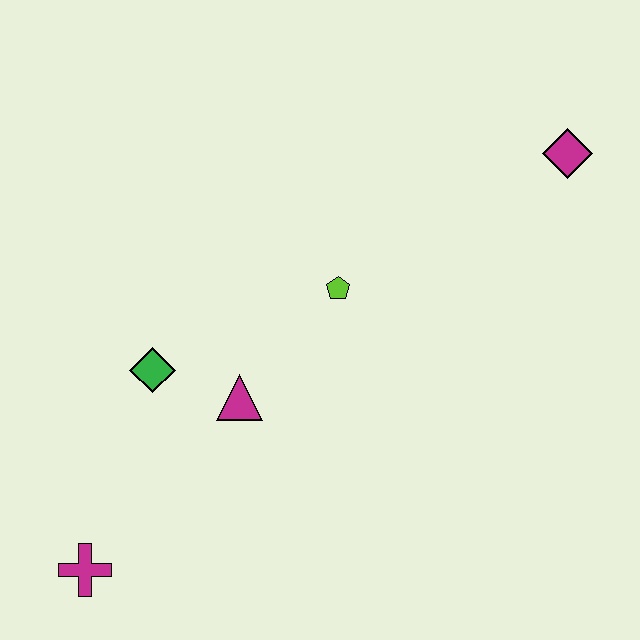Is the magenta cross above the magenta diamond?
No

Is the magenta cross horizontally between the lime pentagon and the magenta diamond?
No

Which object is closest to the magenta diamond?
The lime pentagon is closest to the magenta diamond.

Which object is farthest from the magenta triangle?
The magenta diamond is farthest from the magenta triangle.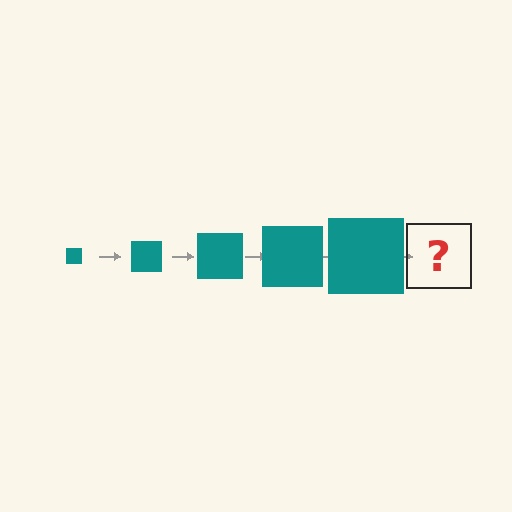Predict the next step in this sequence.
The next step is a teal square, larger than the previous one.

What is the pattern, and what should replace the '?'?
The pattern is that the square gets progressively larger each step. The '?' should be a teal square, larger than the previous one.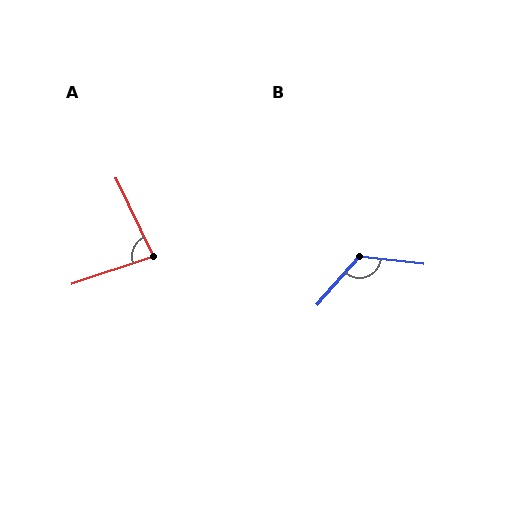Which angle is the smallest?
A, at approximately 83 degrees.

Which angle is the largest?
B, at approximately 124 degrees.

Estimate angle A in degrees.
Approximately 83 degrees.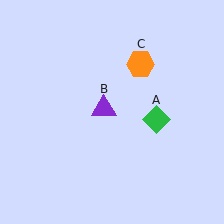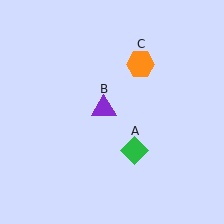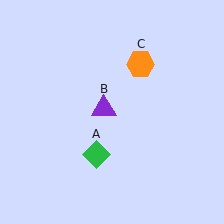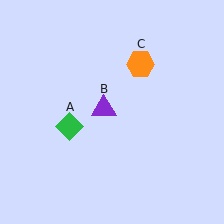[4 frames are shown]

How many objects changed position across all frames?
1 object changed position: green diamond (object A).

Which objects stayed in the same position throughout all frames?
Purple triangle (object B) and orange hexagon (object C) remained stationary.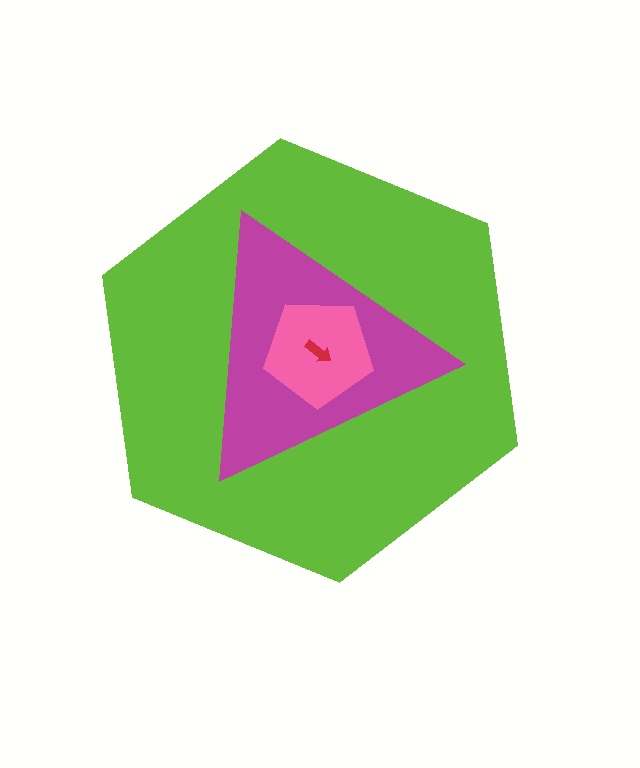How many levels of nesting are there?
4.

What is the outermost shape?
The lime hexagon.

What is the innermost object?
The red arrow.